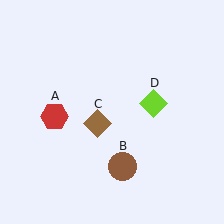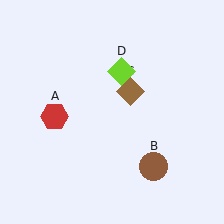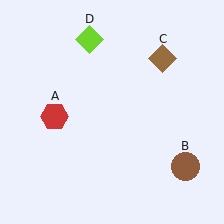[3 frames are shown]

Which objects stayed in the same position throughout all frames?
Red hexagon (object A) remained stationary.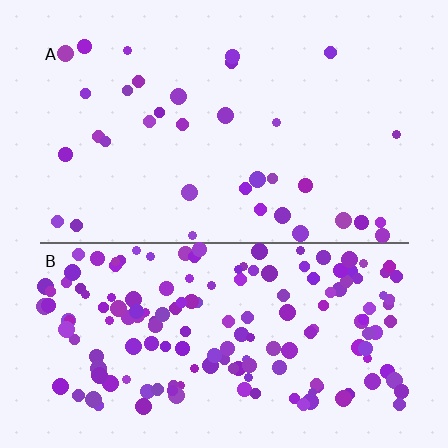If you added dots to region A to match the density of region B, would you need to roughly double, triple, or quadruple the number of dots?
Approximately quadruple.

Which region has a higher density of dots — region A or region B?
B (the bottom).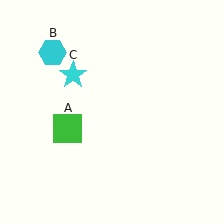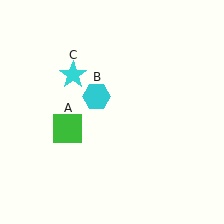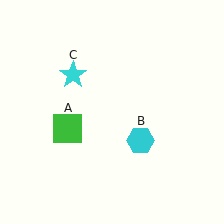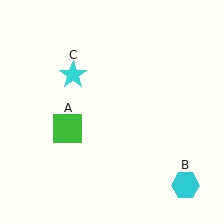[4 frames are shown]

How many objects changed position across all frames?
1 object changed position: cyan hexagon (object B).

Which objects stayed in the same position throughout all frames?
Green square (object A) and cyan star (object C) remained stationary.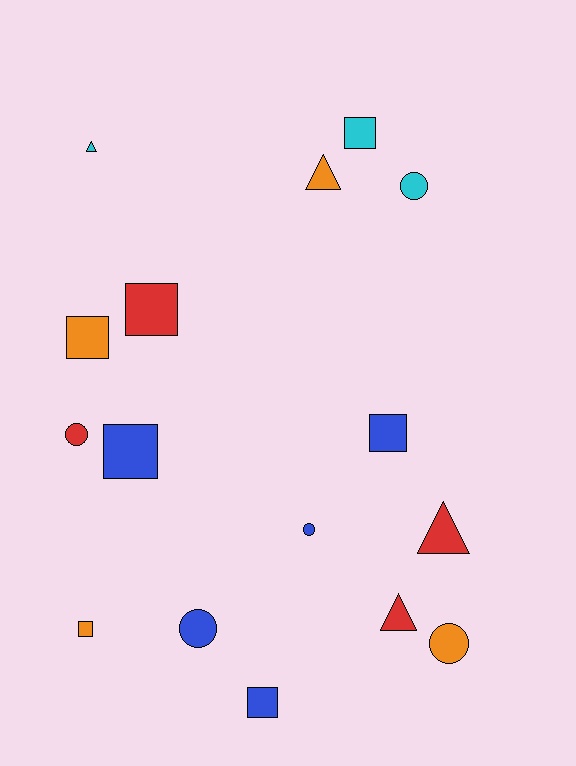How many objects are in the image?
There are 16 objects.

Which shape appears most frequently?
Square, with 7 objects.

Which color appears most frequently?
Blue, with 5 objects.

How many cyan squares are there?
There is 1 cyan square.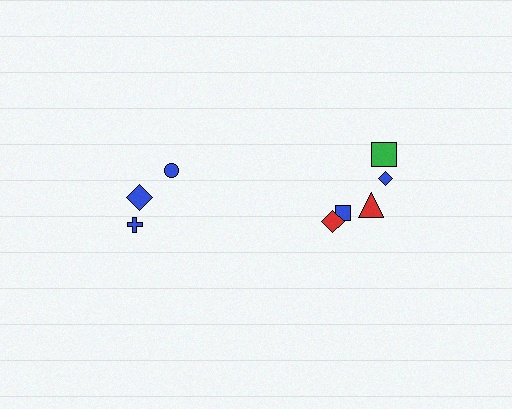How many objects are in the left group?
There are 3 objects.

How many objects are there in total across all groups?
There are 8 objects.